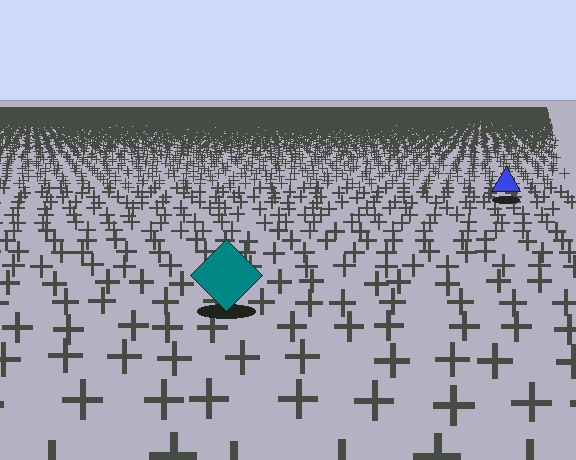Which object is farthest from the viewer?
The blue triangle is farthest from the viewer. It appears smaller and the ground texture around it is denser.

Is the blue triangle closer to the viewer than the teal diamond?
No. The teal diamond is closer — you can tell from the texture gradient: the ground texture is coarser near it.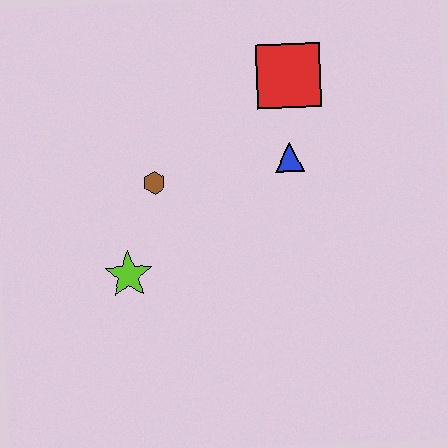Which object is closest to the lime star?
The brown hexagon is closest to the lime star.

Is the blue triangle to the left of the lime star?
No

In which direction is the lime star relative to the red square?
The lime star is below the red square.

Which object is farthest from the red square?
The lime star is farthest from the red square.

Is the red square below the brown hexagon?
No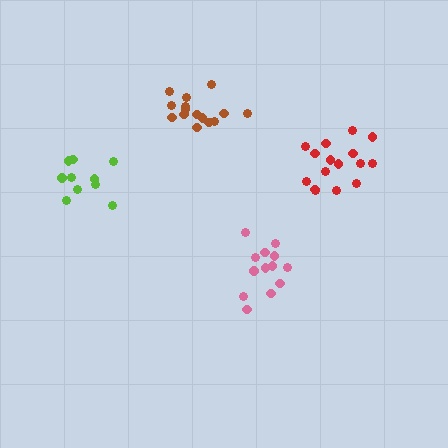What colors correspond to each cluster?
The clusters are colored: red, pink, brown, lime.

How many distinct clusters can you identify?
There are 4 distinct clusters.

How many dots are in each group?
Group 1: 16 dots, Group 2: 13 dots, Group 3: 15 dots, Group 4: 10 dots (54 total).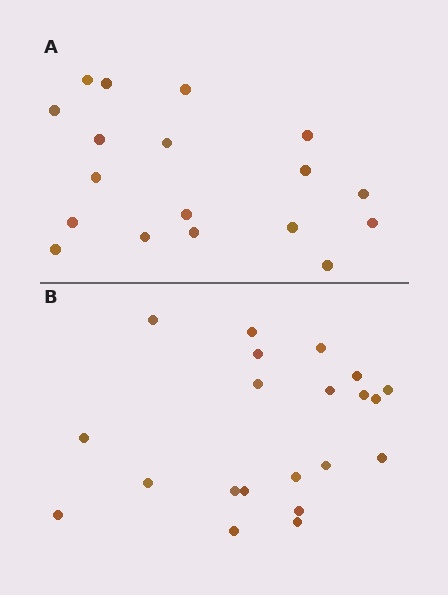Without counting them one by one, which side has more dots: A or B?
Region B (the bottom region) has more dots.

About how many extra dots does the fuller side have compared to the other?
Region B has just a few more — roughly 2 or 3 more dots than region A.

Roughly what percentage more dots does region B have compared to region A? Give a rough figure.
About 15% more.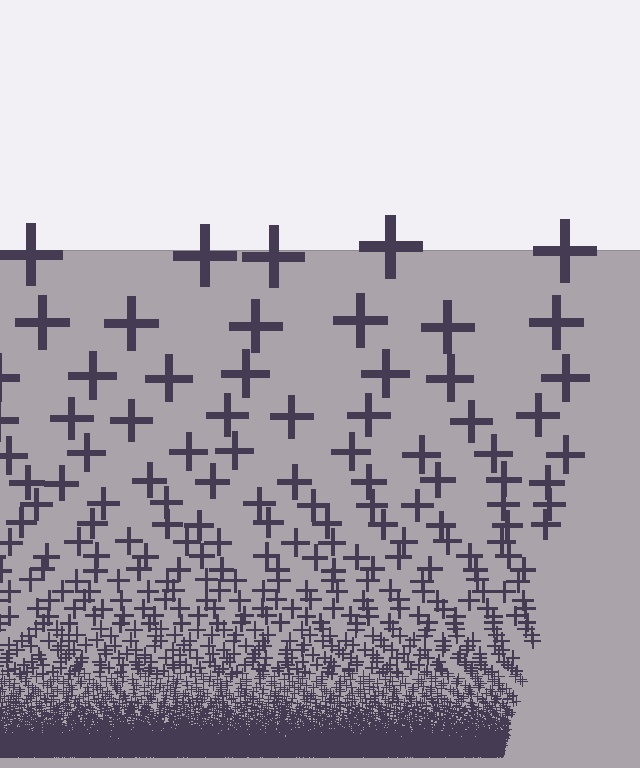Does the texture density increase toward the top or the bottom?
Density increases toward the bottom.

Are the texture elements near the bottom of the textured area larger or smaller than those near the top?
Smaller. The gradient is inverted — elements near the bottom are smaller and denser.